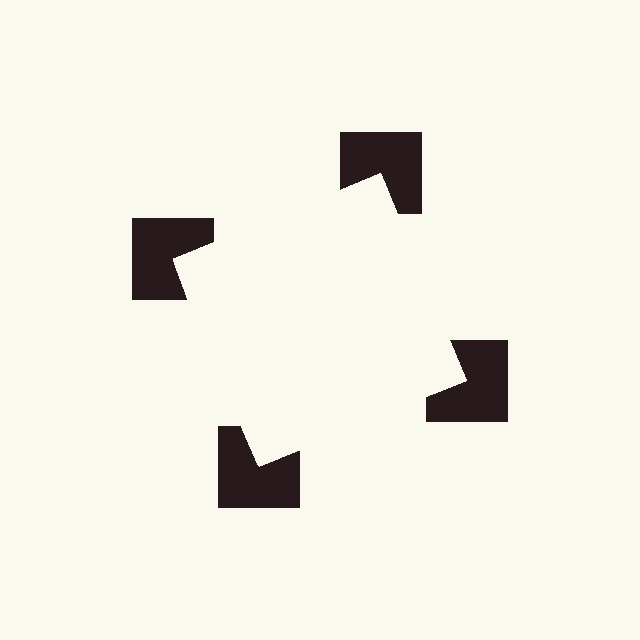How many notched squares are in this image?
There are 4 — one at each vertex of the illusory square.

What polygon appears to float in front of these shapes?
An illusory square — its edges are inferred from the aligned wedge cuts in the notched squares, not physically drawn.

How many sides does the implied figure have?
4 sides.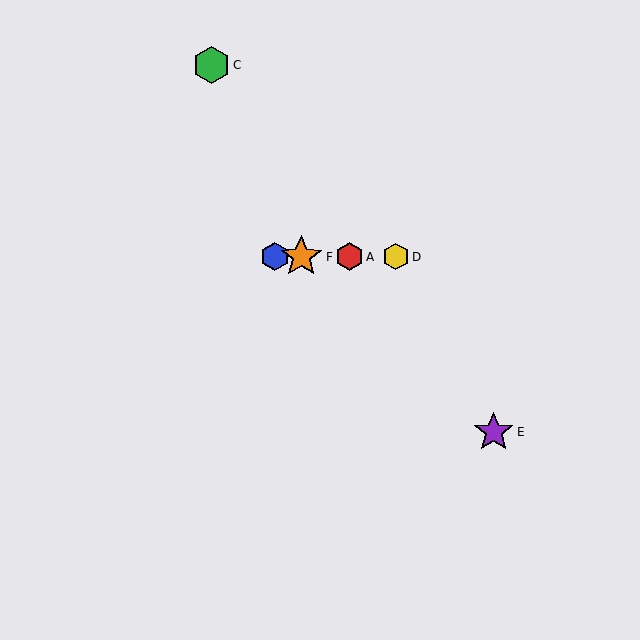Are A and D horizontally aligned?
Yes, both are at y≈257.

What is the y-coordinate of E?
Object E is at y≈432.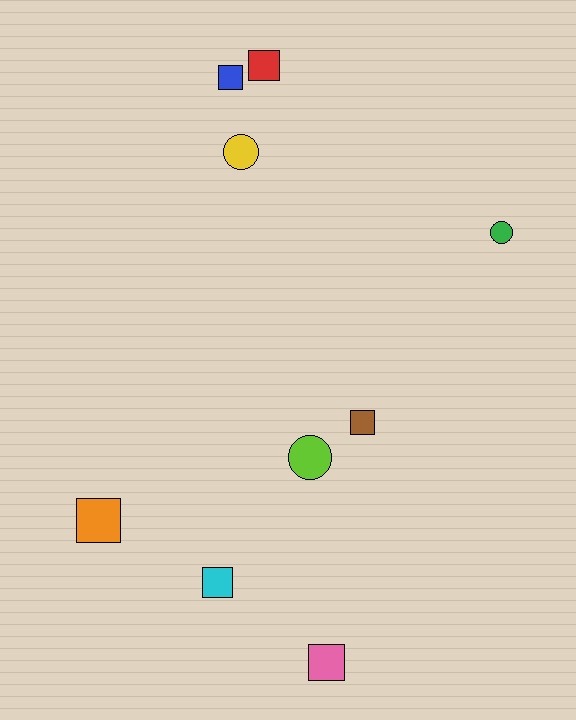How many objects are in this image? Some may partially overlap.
There are 9 objects.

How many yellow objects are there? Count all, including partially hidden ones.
There is 1 yellow object.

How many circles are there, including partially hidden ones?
There are 3 circles.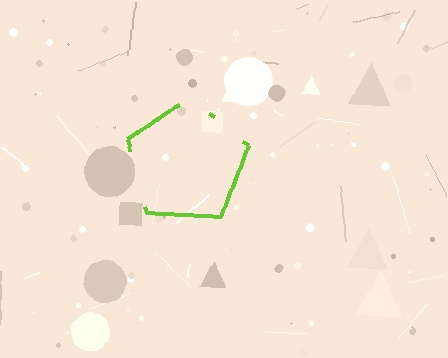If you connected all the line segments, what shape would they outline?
They would outline a pentagon.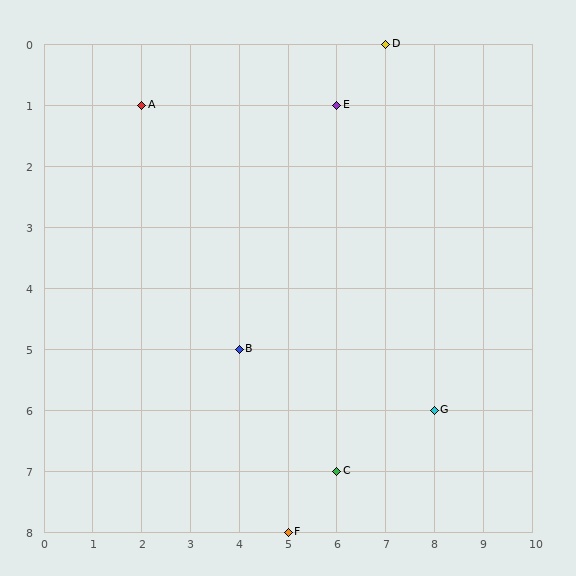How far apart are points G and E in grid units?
Points G and E are 2 columns and 5 rows apart (about 5.4 grid units diagonally).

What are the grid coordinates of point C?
Point C is at grid coordinates (6, 7).